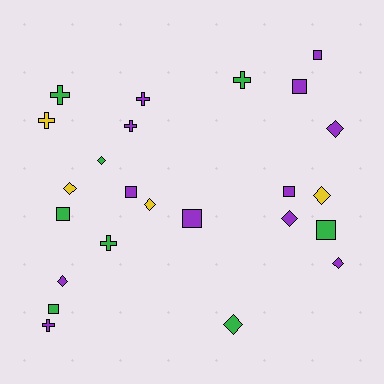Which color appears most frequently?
Purple, with 12 objects.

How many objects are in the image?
There are 24 objects.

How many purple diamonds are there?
There are 4 purple diamonds.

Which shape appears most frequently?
Diamond, with 9 objects.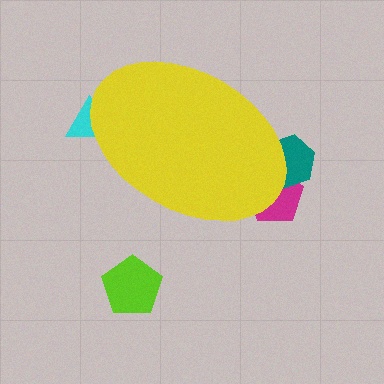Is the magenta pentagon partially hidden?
Yes, the magenta pentagon is partially hidden behind the yellow ellipse.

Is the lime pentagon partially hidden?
No, the lime pentagon is fully visible.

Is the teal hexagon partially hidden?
Yes, the teal hexagon is partially hidden behind the yellow ellipse.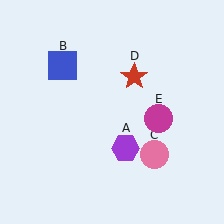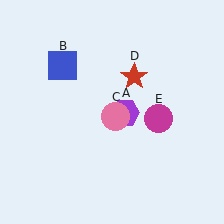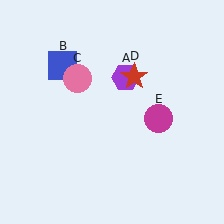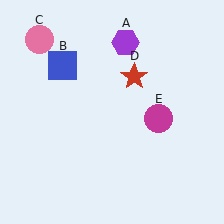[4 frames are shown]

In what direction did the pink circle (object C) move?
The pink circle (object C) moved up and to the left.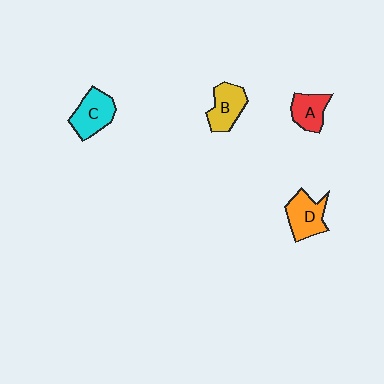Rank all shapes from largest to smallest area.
From largest to smallest: C (cyan), D (orange), B (yellow), A (red).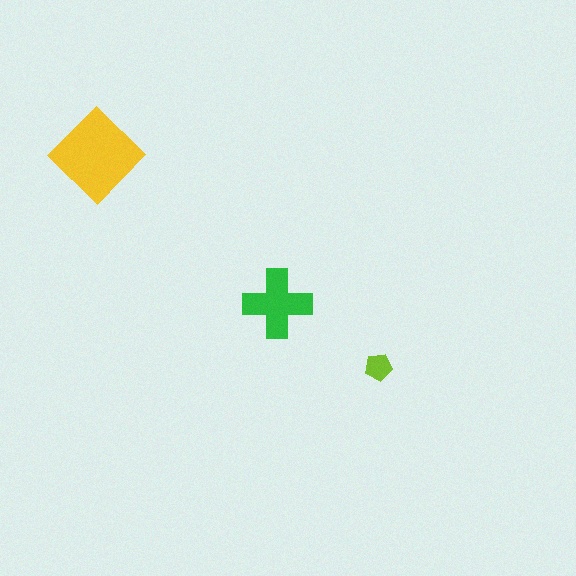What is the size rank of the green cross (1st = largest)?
2nd.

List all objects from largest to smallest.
The yellow diamond, the green cross, the lime pentagon.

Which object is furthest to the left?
The yellow diamond is leftmost.